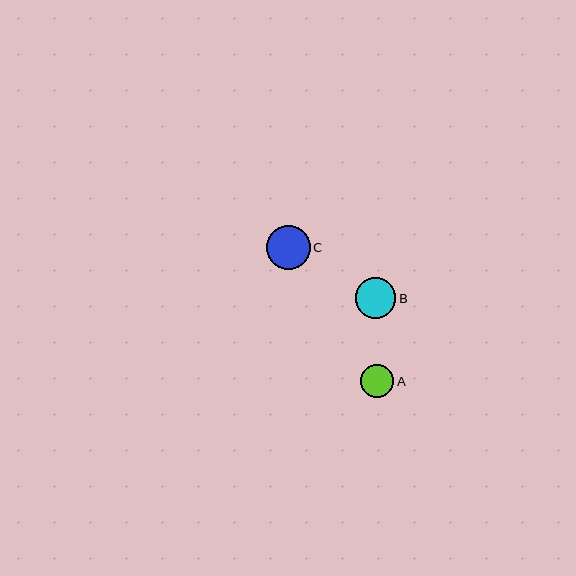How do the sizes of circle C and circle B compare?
Circle C and circle B are approximately the same size.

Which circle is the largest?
Circle C is the largest with a size of approximately 43 pixels.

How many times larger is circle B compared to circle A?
Circle B is approximately 1.2 times the size of circle A.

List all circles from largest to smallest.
From largest to smallest: C, B, A.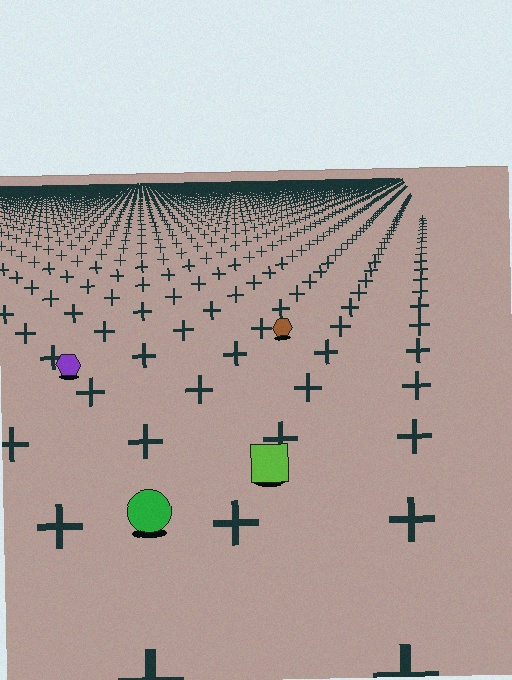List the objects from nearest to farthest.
From nearest to farthest: the green circle, the lime square, the purple hexagon, the brown hexagon.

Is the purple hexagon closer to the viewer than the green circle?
No. The green circle is closer — you can tell from the texture gradient: the ground texture is coarser near it.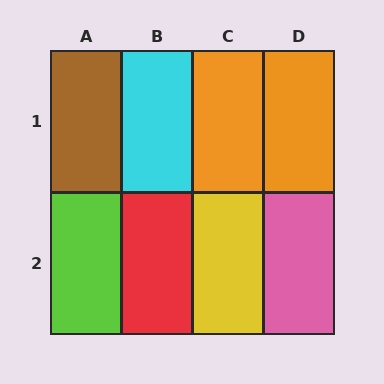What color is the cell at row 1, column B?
Cyan.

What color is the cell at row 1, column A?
Brown.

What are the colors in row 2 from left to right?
Lime, red, yellow, pink.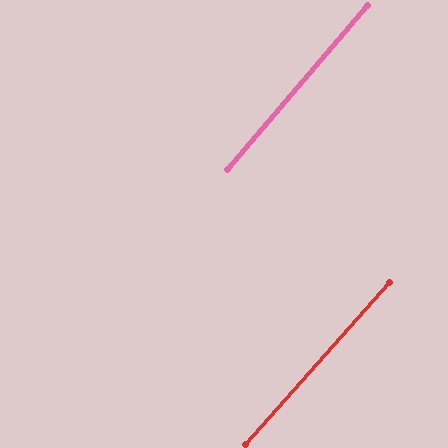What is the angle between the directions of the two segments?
Approximately 1 degree.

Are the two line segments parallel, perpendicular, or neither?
Parallel — their directions differ by only 1.2°.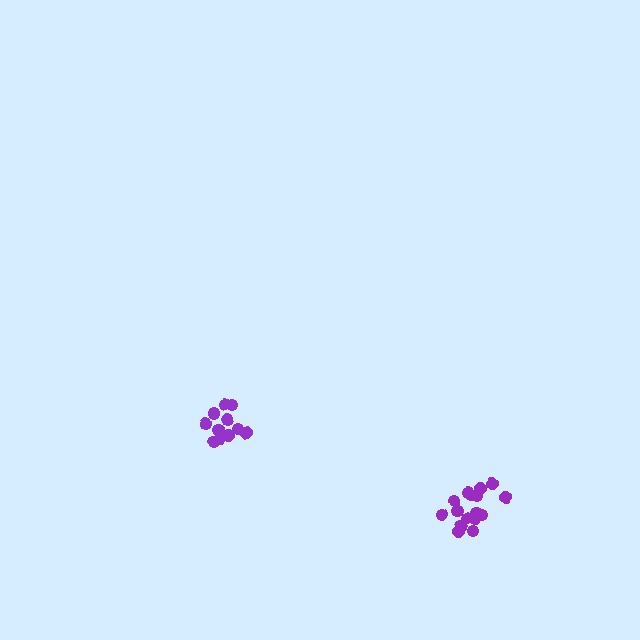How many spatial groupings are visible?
There are 2 spatial groupings.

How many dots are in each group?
Group 1: 16 dots, Group 2: 11 dots (27 total).